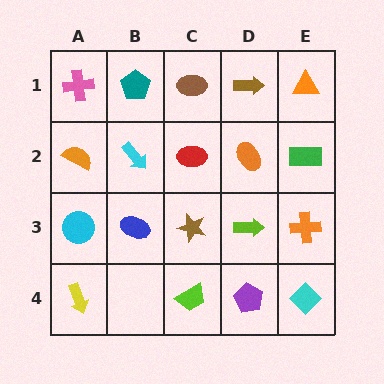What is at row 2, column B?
A cyan arrow.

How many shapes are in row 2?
5 shapes.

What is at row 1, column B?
A teal pentagon.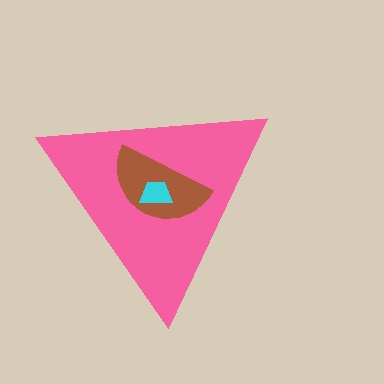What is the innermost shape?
The cyan trapezoid.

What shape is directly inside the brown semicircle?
The cyan trapezoid.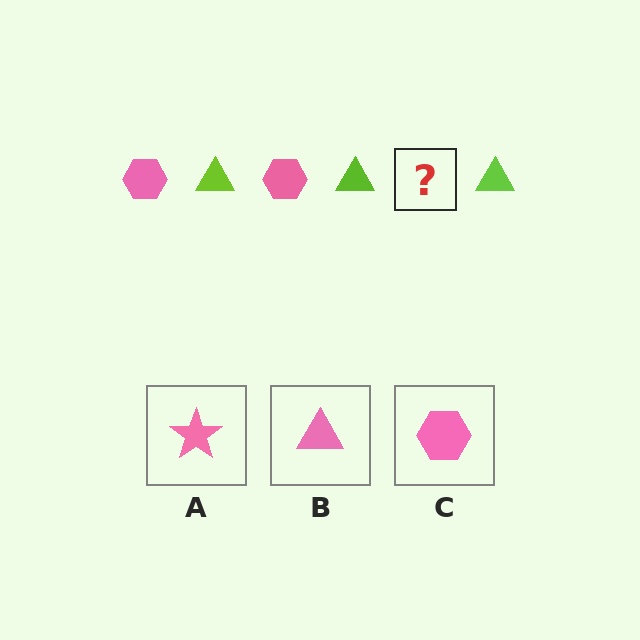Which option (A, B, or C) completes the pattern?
C.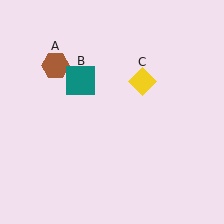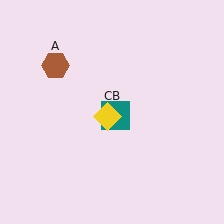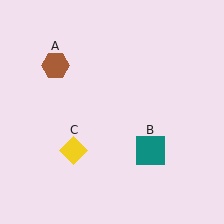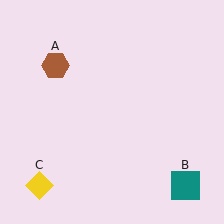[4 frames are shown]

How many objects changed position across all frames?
2 objects changed position: teal square (object B), yellow diamond (object C).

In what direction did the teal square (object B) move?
The teal square (object B) moved down and to the right.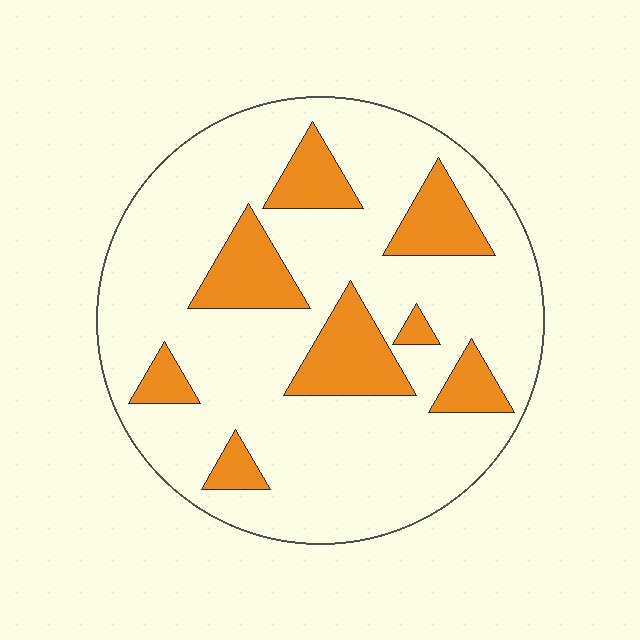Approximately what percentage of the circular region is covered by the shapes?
Approximately 20%.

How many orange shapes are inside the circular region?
8.